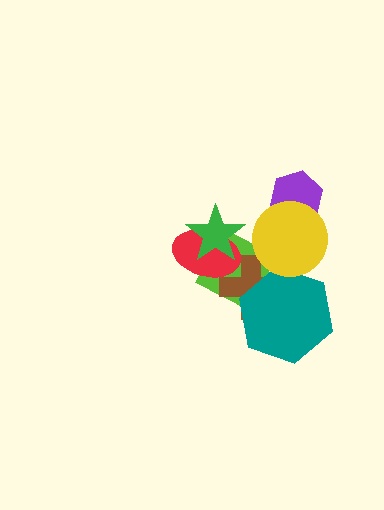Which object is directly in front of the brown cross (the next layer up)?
The teal hexagon is directly in front of the brown cross.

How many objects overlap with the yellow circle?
3 objects overlap with the yellow circle.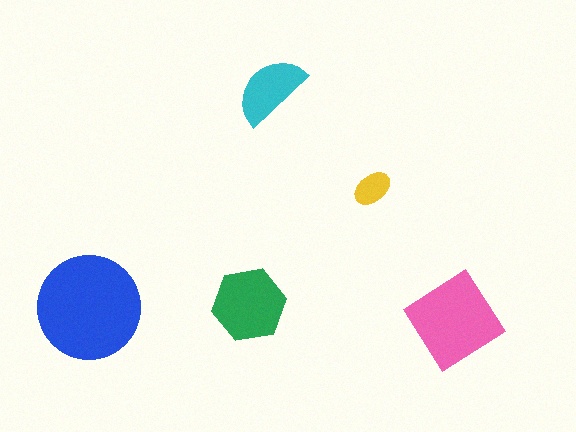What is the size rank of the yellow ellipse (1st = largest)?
5th.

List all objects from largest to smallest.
The blue circle, the pink diamond, the green hexagon, the cyan semicircle, the yellow ellipse.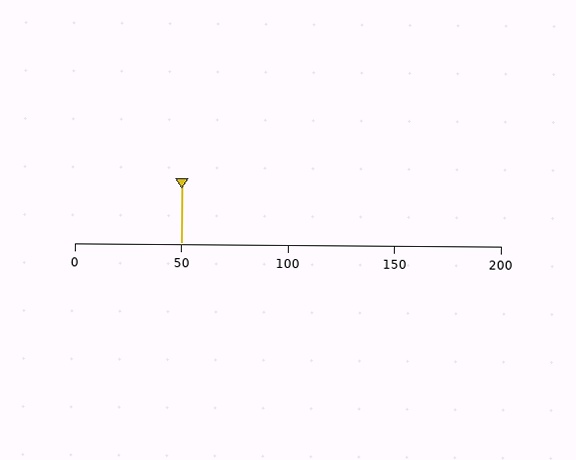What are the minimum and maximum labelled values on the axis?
The axis runs from 0 to 200.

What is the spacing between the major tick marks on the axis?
The major ticks are spaced 50 apart.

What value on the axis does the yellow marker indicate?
The marker indicates approximately 50.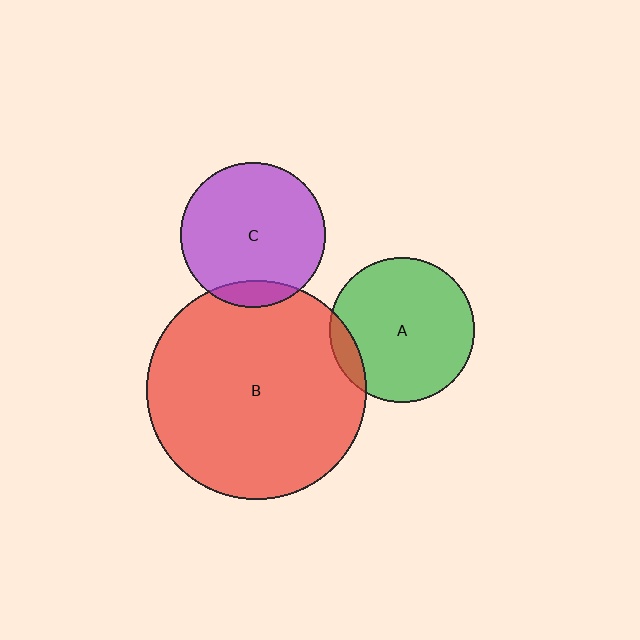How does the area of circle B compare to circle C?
Approximately 2.3 times.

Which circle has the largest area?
Circle B (red).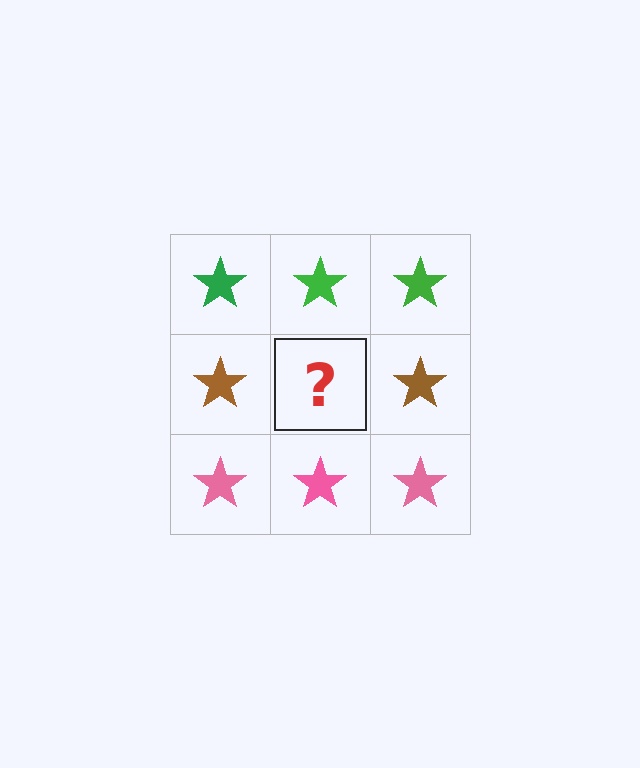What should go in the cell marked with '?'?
The missing cell should contain a brown star.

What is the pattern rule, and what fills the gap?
The rule is that each row has a consistent color. The gap should be filled with a brown star.